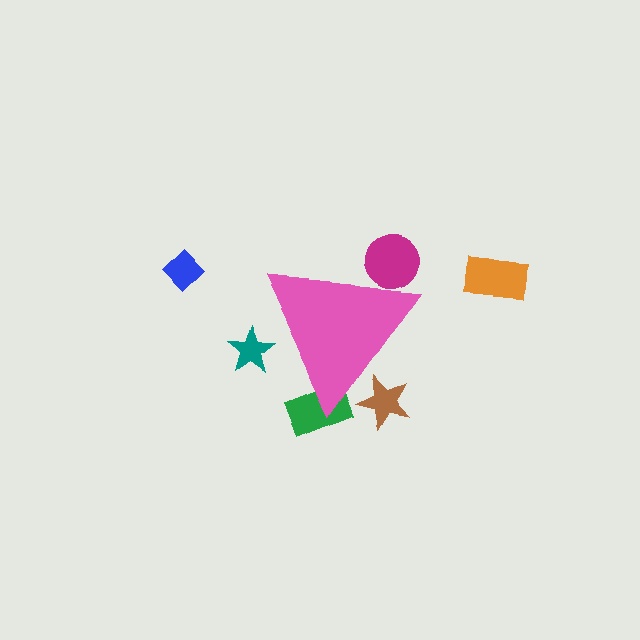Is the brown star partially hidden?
Yes, the brown star is partially hidden behind the pink triangle.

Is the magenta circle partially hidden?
Yes, the magenta circle is partially hidden behind the pink triangle.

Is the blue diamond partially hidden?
No, the blue diamond is fully visible.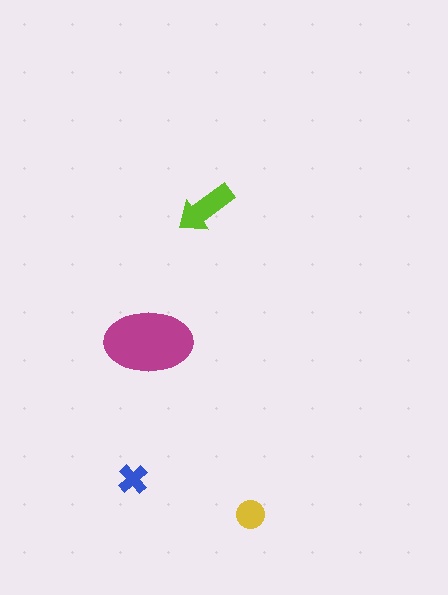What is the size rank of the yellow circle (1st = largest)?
3rd.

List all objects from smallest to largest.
The blue cross, the yellow circle, the lime arrow, the magenta ellipse.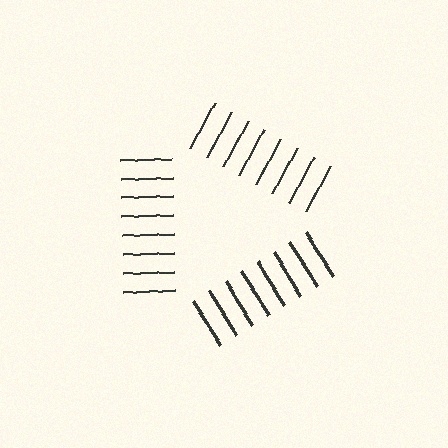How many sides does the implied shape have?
3 sides — the line-ends trace a triangle.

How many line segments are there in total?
24 — 8 along each of the 3 edges.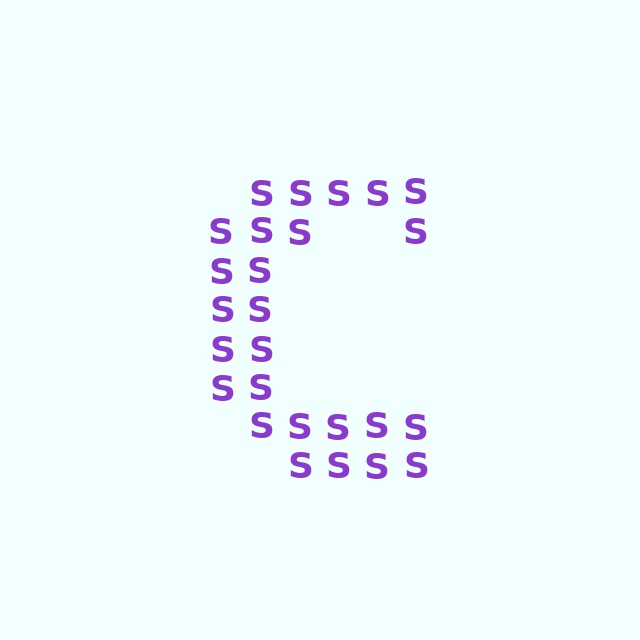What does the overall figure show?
The overall figure shows the letter C.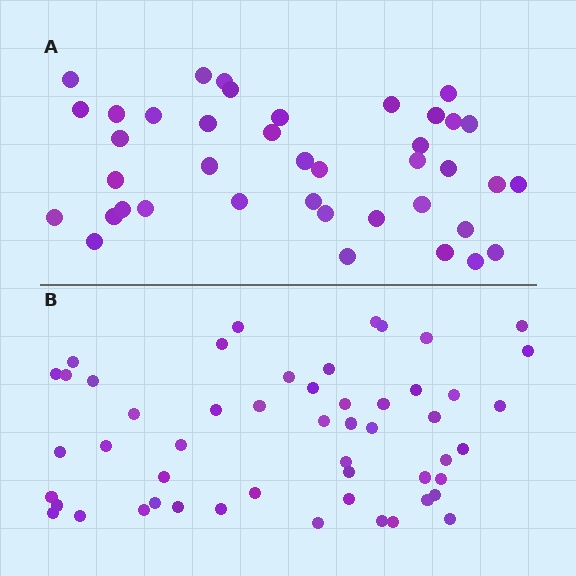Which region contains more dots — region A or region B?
Region B (the bottom region) has more dots.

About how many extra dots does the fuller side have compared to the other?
Region B has roughly 12 or so more dots than region A.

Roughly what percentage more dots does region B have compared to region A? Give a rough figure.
About 30% more.